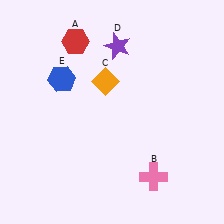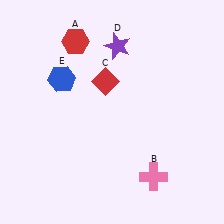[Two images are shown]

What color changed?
The diamond (C) changed from orange in Image 1 to red in Image 2.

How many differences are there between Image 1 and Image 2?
There is 1 difference between the two images.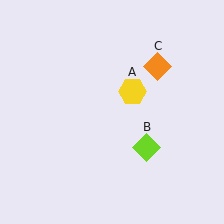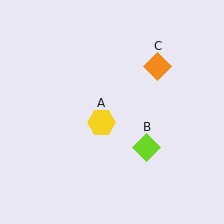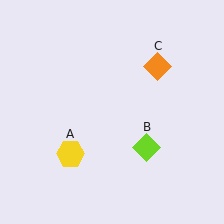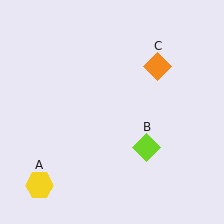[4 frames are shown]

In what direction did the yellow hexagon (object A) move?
The yellow hexagon (object A) moved down and to the left.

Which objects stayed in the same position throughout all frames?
Lime diamond (object B) and orange diamond (object C) remained stationary.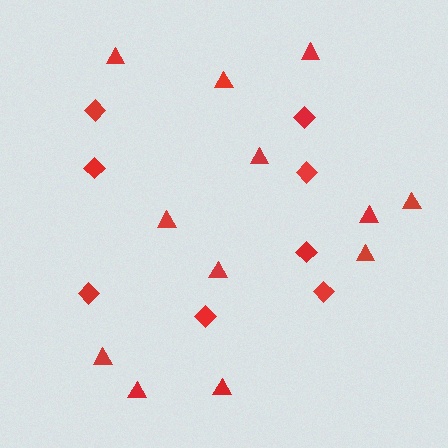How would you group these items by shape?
There are 2 groups: one group of triangles (12) and one group of diamonds (8).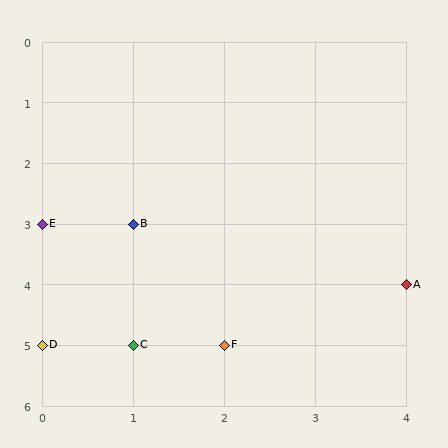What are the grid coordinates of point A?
Point A is at grid coordinates (4, 4).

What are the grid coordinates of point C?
Point C is at grid coordinates (1, 5).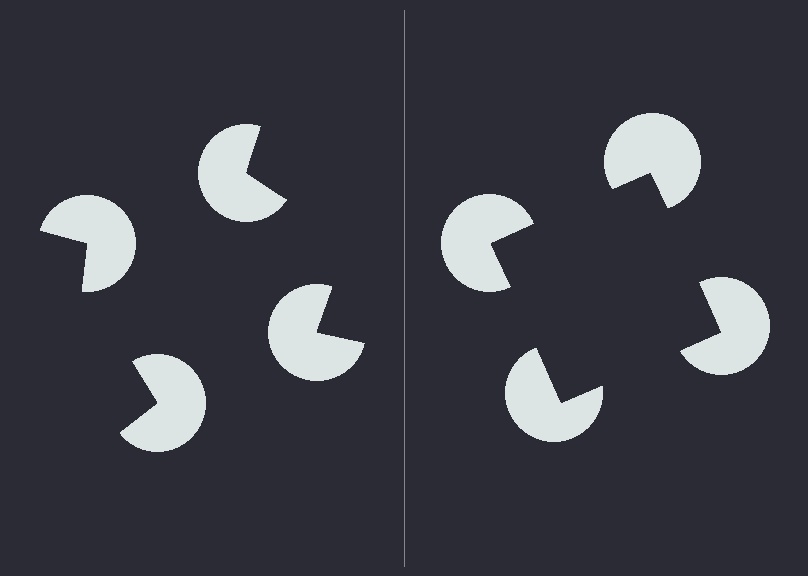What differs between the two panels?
The pac-man discs are positioned identically on both sides; only the wedge orientations differ. On the right they align to a square; on the left they are misaligned.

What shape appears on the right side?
An illusory square.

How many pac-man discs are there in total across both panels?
8 — 4 on each side.